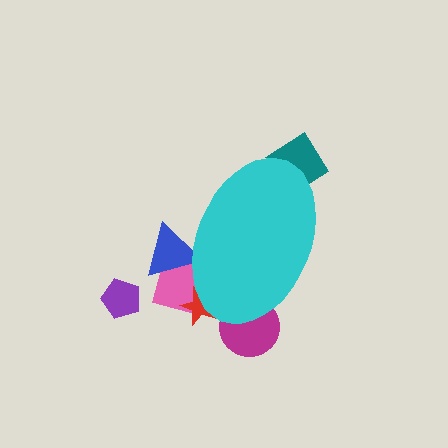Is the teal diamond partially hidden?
Yes, the teal diamond is partially hidden behind the cyan ellipse.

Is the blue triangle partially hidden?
Yes, the blue triangle is partially hidden behind the cyan ellipse.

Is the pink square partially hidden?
Yes, the pink square is partially hidden behind the cyan ellipse.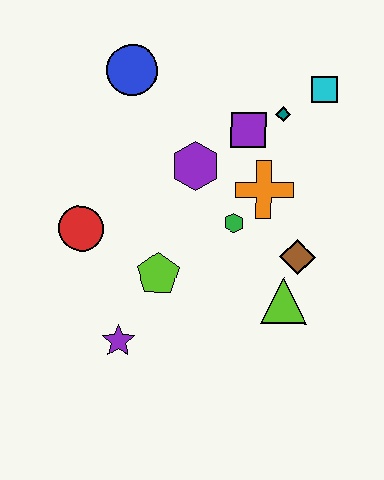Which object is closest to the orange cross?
The green hexagon is closest to the orange cross.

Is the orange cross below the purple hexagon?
Yes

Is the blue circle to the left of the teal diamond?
Yes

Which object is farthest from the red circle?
The cyan square is farthest from the red circle.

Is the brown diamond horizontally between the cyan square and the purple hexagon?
Yes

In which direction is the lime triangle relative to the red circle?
The lime triangle is to the right of the red circle.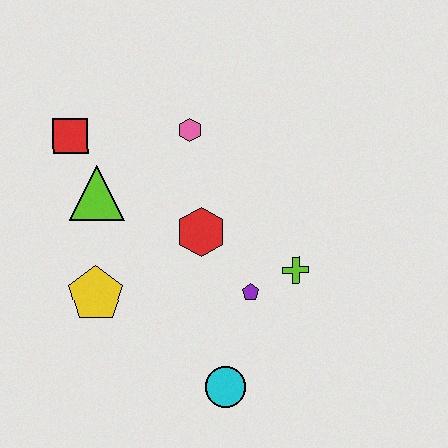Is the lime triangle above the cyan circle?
Yes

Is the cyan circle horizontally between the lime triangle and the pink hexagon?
No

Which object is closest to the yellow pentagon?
The lime triangle is closest to the yellow pentagon.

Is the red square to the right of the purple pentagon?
No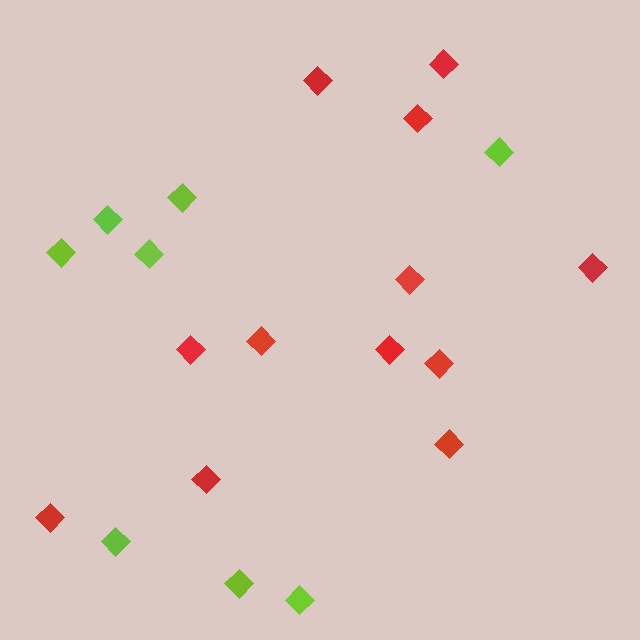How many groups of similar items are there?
There are 2 groups: one group of red diamonds (12) and one group of lime diamonds (8).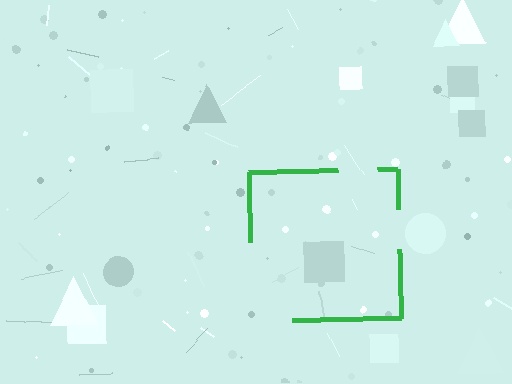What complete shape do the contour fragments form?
The contour fragments form a square.